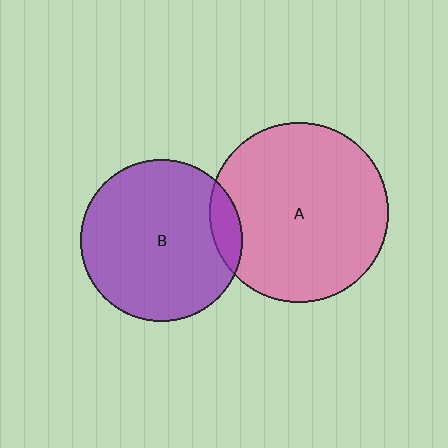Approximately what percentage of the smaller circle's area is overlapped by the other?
Approximately 10%.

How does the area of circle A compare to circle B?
Approximately 1.2 times.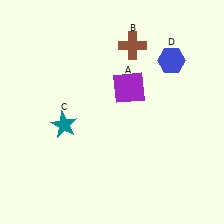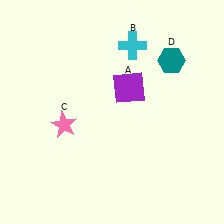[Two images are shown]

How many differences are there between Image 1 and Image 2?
There are 3 differences between the two images.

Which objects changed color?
B changed from brown to cyan. C changed from teal to pink. D changed from blue to teal.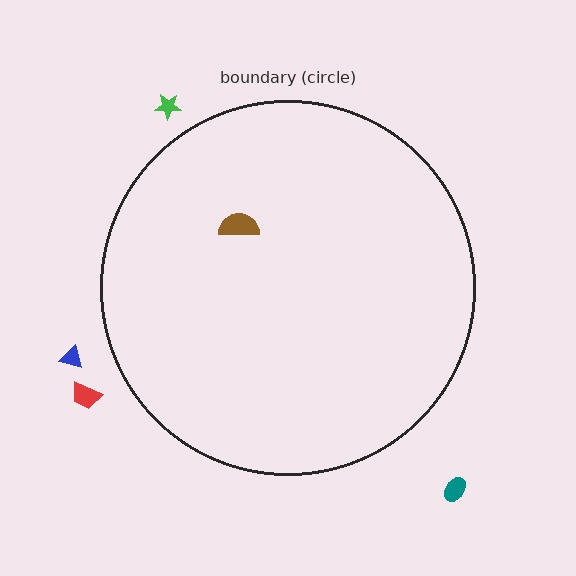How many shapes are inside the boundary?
1 inside, 4 outside.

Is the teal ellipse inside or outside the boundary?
Outside.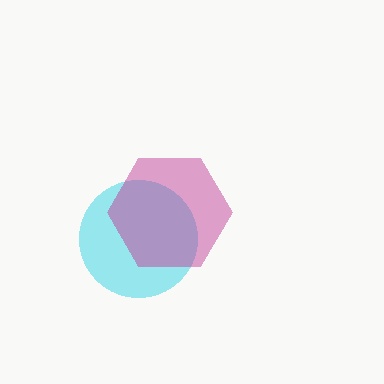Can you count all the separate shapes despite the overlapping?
Yes, there are 2 separate shapes.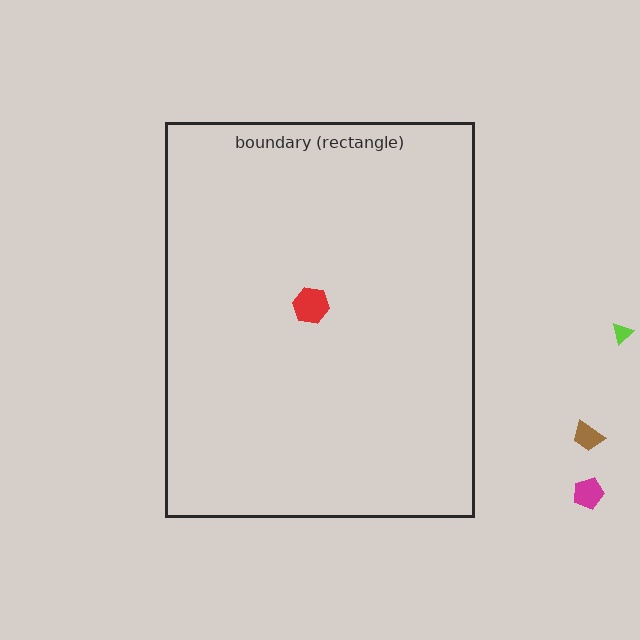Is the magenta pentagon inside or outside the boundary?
Outside.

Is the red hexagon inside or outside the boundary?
Inside.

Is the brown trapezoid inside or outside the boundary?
Outside.